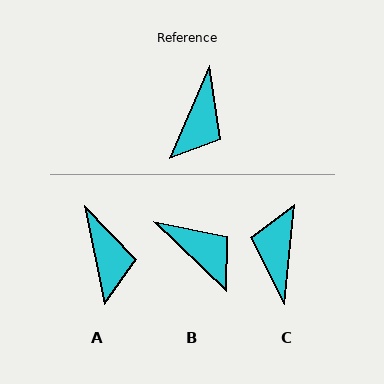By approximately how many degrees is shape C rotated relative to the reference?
Approximately 163 degrees clockwise.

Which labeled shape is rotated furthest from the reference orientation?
C, about 163 degrees away.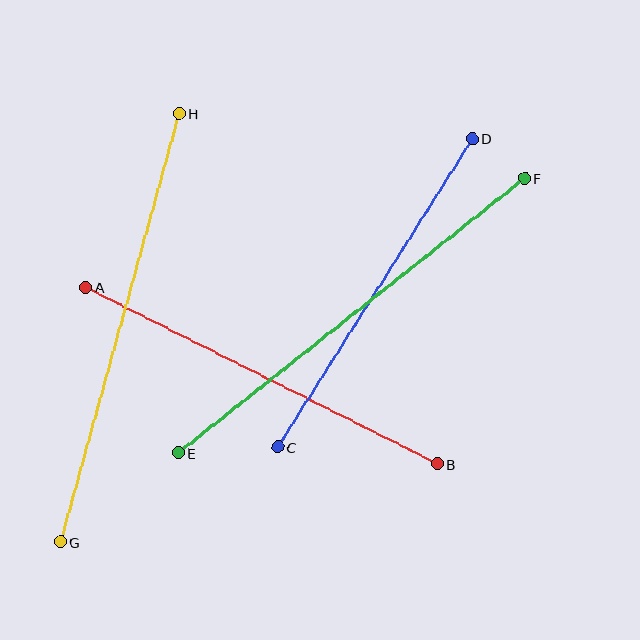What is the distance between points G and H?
The distance is approximately 445 pixels.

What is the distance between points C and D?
The distance is approximately 365 pixels.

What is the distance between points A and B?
The distance is approximately 393 pixels.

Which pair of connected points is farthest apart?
Points G and H are farthest apart.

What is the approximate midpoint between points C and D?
The midpoint is at approximately (375, 293) pixels.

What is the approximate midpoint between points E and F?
The midpoint is at approximately (351, 316) pixels.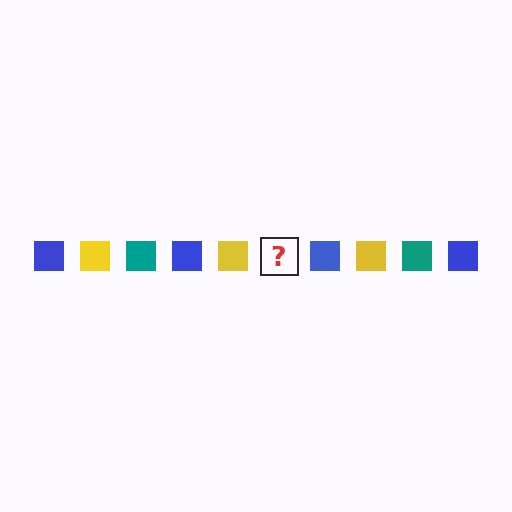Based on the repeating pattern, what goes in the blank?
The blank should be a teal square.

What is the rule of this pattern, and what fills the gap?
The rule is that the pattern cycles through blue, yellow, teal squares. The gap should be filled with a teal square.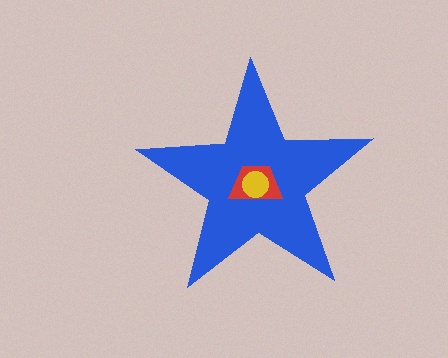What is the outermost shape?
The blue star.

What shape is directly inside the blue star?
The red trapezoid.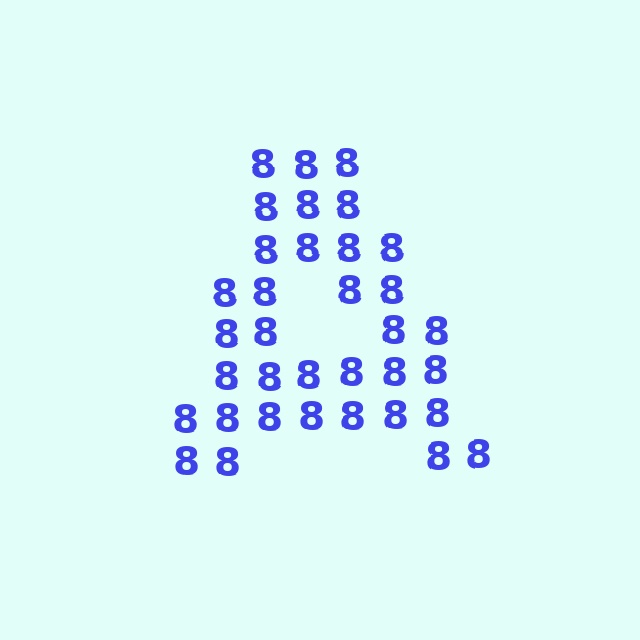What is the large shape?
The large shape is the letter A.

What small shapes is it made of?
It is made of small digit 8's.